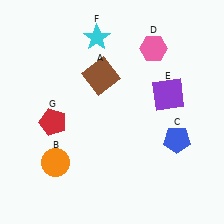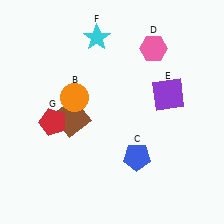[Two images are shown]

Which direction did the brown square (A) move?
The brown square (A) moved down.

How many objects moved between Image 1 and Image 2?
3 objects moved between the two images.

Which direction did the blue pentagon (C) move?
The blue pentagon (C) moved left.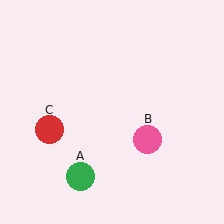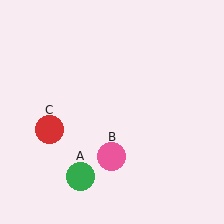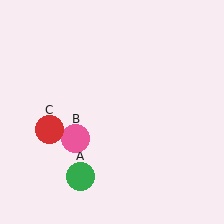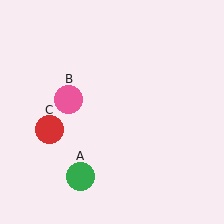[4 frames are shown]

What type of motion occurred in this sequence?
The pink circle (object B) rotated clockwise around the center of the scene.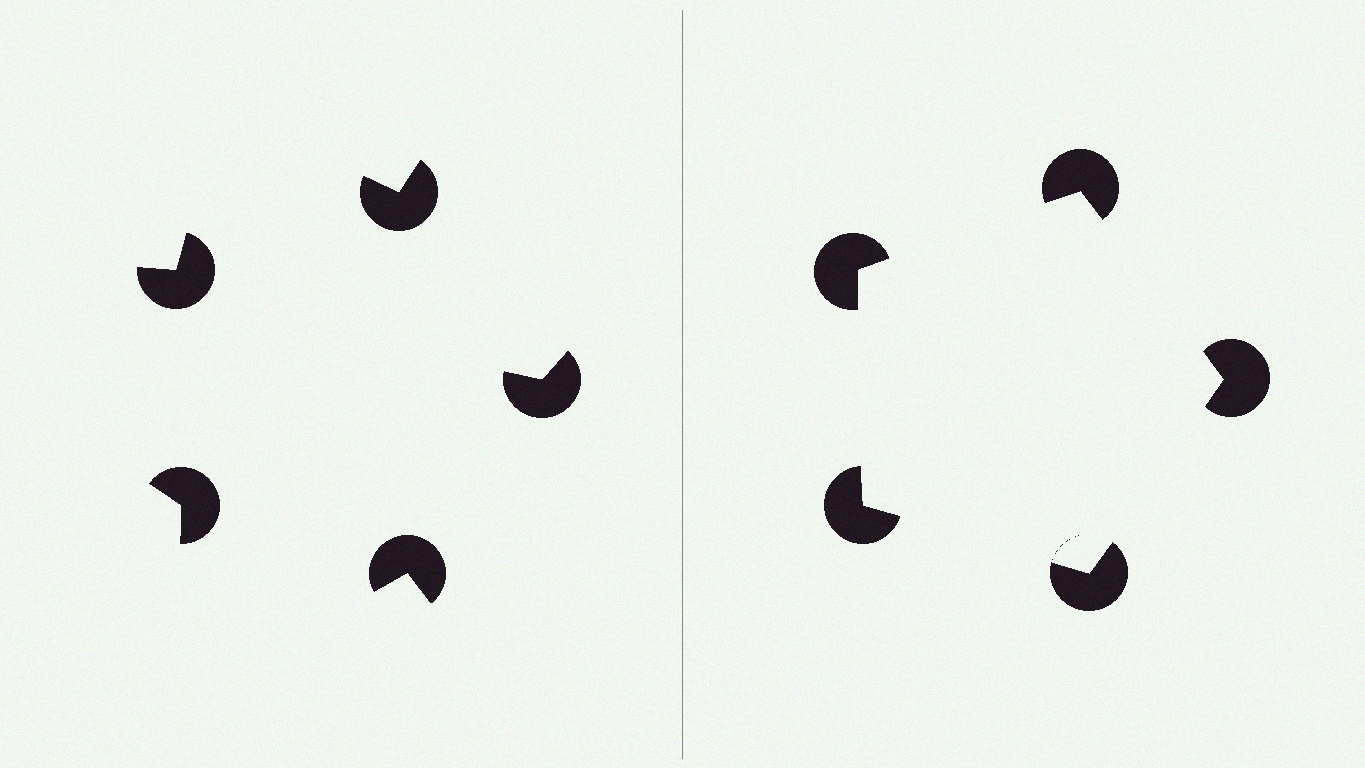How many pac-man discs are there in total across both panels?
10 — 5 on each side.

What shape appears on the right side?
An illusory pentagon.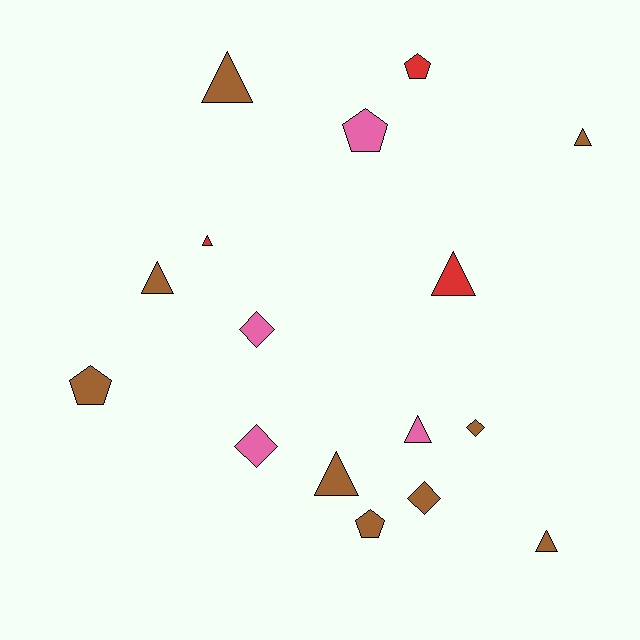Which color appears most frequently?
Brown, with 9 objects.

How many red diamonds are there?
There are no red diamonds.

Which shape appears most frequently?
Triangle, with 8 objects.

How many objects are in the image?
There are 16 objects.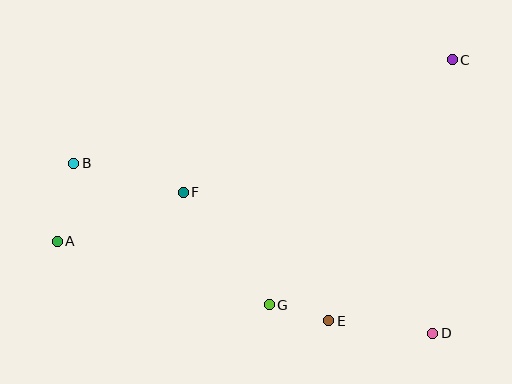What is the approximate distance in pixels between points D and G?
The distance between D and G is approximately 166 pixels.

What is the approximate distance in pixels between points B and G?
The distance between B and G is approximately 241 pixels.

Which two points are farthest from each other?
Points A and C are farthest from each other.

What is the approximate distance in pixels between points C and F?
The distance between C and F is approximately 300 pixels.